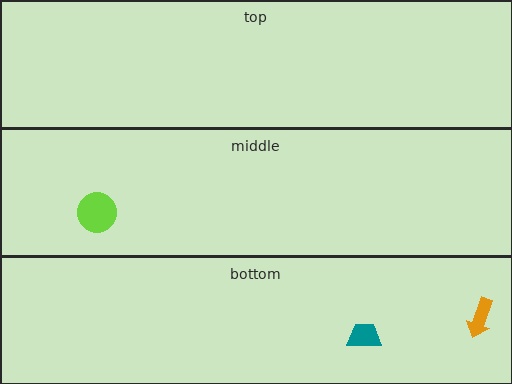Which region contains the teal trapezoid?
The bottom region.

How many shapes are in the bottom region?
2.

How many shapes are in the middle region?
1.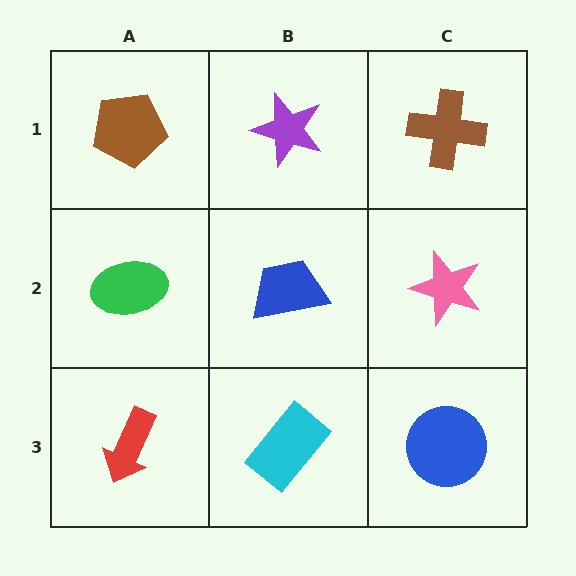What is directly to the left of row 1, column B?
A brown pentagon.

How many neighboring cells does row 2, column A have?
3.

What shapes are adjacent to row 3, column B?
A blue trapezoid (row 2, column B), a red arrow (row 3, column A), a blue circle (row 3, column C).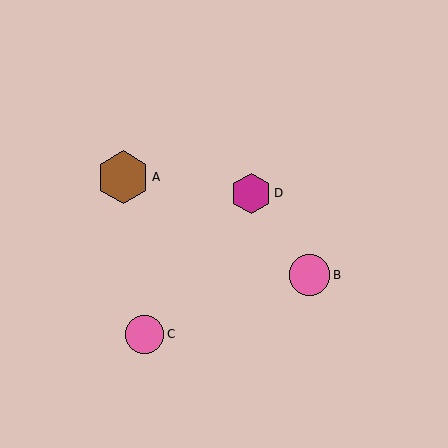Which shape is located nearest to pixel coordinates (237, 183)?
The magenta hexagon (labeled D) at (251, 193) is nearest to that location.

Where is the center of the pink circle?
The center of the pink circle is at (309, 275).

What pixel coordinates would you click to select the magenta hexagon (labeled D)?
Click at (251, 193) to select the magenta hexagon D.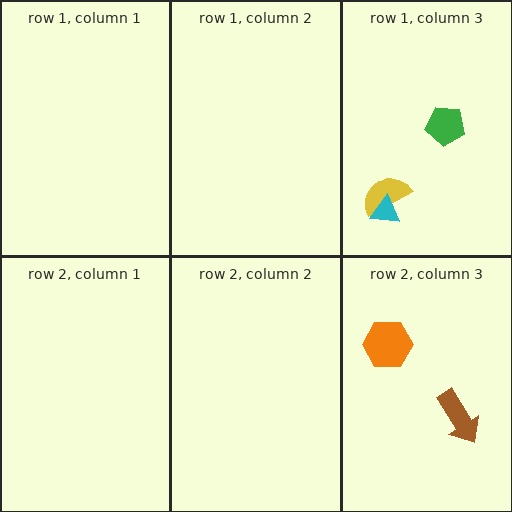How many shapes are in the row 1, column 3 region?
3.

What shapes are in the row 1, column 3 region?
The yellow semicircle, the green pentagon, the cyan triangle.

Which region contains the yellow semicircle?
The row 1, column 3 region.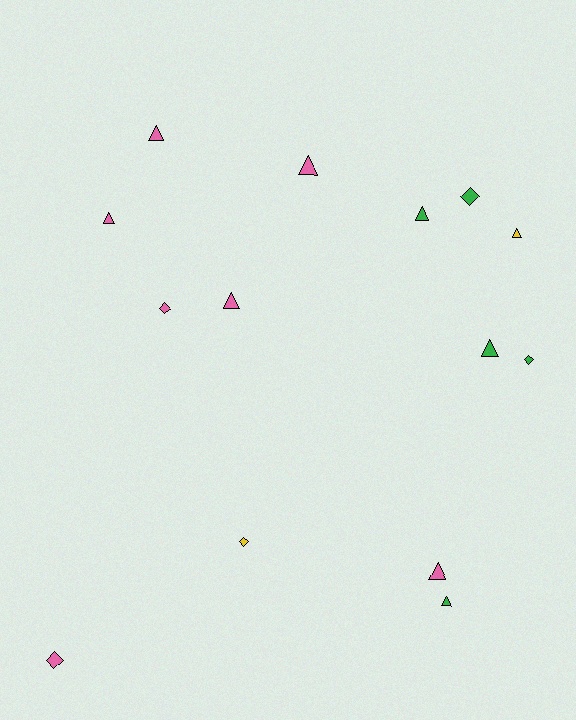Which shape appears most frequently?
Triangle, with 9 objects.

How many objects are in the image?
There are 14 objects.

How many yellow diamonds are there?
There is 1 yellow diamond.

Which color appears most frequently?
Pink, with 7 objects.